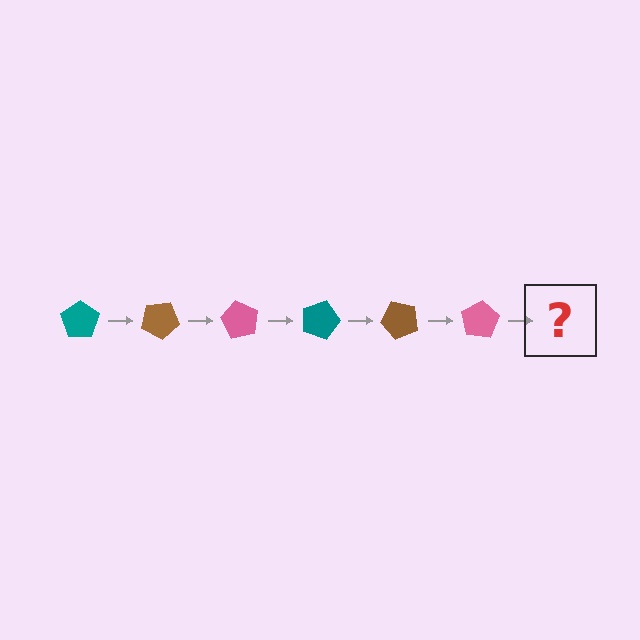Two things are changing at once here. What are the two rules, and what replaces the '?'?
The two rules are that it rotates 30 degrees each step and the color cycles through teal, brown, and pink. The '?' should be a teal pentagon, rotated 180 degrees from the start.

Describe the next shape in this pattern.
It should be a teal pentagon, rotated 180 degrees from the start.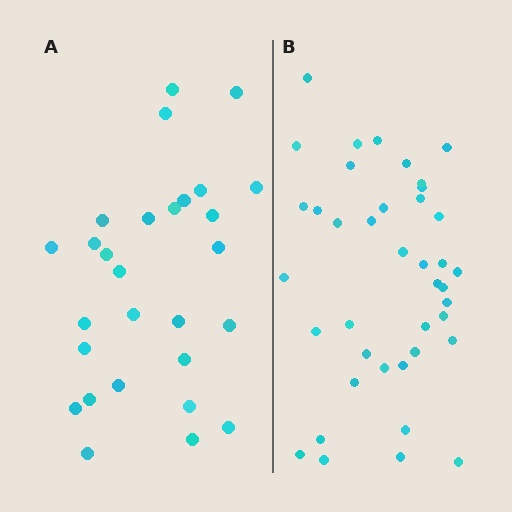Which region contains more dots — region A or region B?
Region B (the right region) has more dots.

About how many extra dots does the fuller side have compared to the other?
Region B has roughly 12 or so more dots than region A.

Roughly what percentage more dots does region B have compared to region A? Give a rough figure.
About 45% more.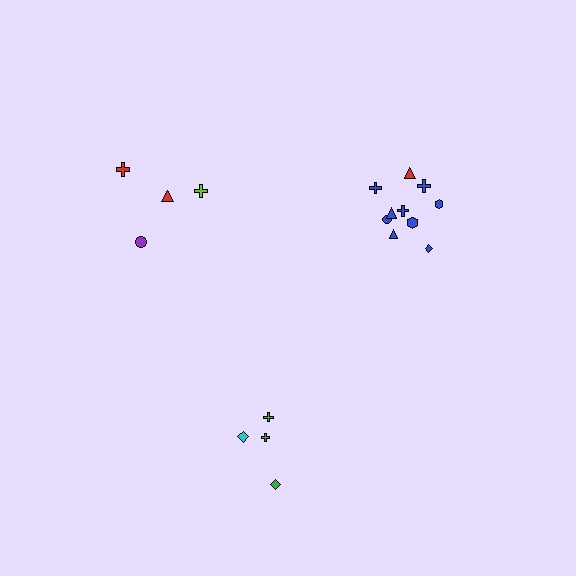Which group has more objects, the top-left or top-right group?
The top-right group.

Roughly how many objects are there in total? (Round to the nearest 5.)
Roughly 20 objects in total.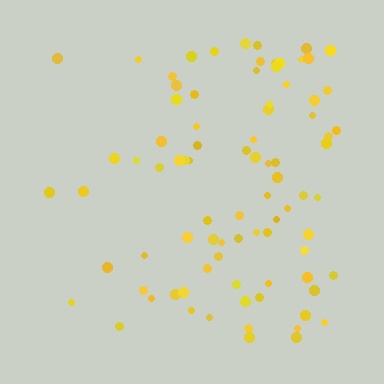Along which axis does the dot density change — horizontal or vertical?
Horizontal.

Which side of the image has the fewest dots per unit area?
The left.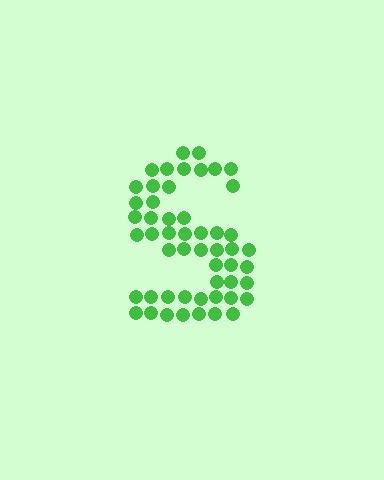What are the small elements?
The small elements are circles.